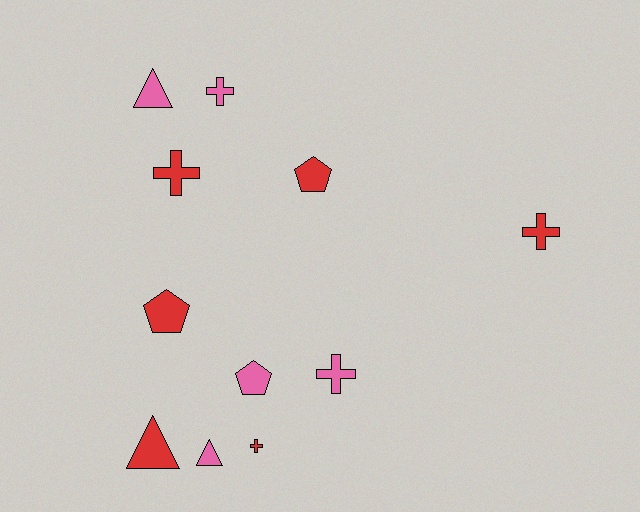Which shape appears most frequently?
Cross, with 5 objects.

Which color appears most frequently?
Red, with 6 objects.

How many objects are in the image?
There are 11 objects.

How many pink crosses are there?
There are 2 pink crosses.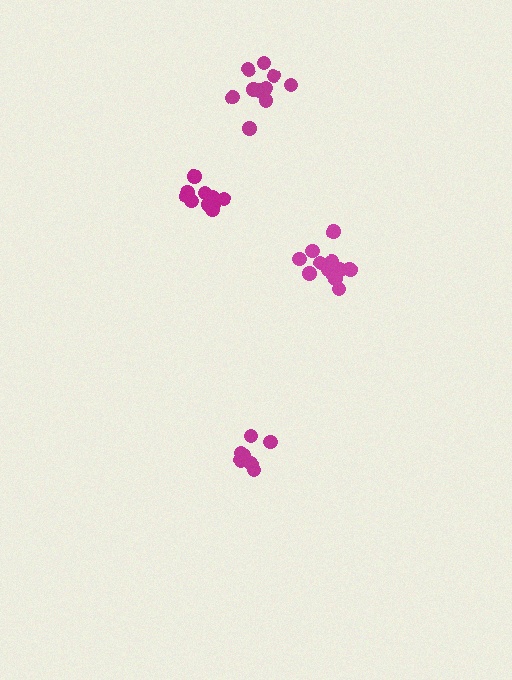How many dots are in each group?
Group 1: 12 dots, Group 2: 10 dots, Group 3: 9 dots, Group 4: 13 dots (44 total).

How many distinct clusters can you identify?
There are 4 distinct clusters.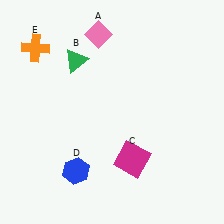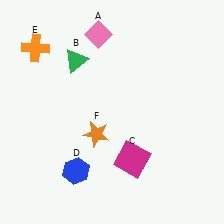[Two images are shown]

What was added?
An orange star (F) was added in Image 2.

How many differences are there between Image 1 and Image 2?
There is 1 difference between the two images.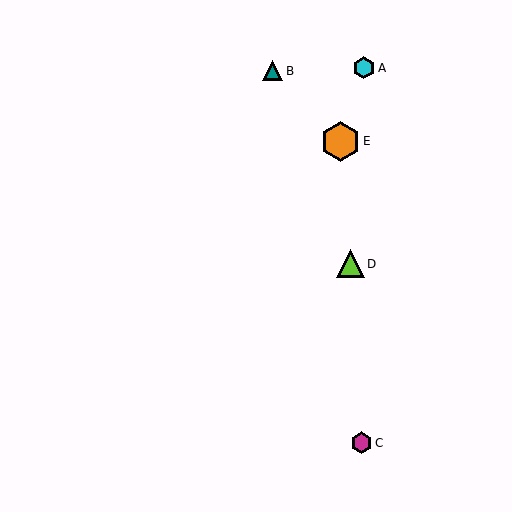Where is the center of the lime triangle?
The center of the lime triangle is at (351, 264).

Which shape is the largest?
The orange hexagon (labeled E) is the largest.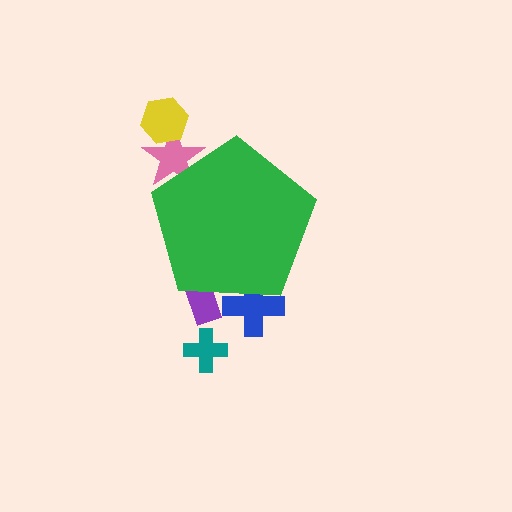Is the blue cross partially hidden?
Yes, the blue cross is partially hidden behind the green pentagon.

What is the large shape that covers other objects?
A green pentagon.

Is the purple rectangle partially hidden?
Yes, the purple rectangle is partially hidden behind the green pentagon.